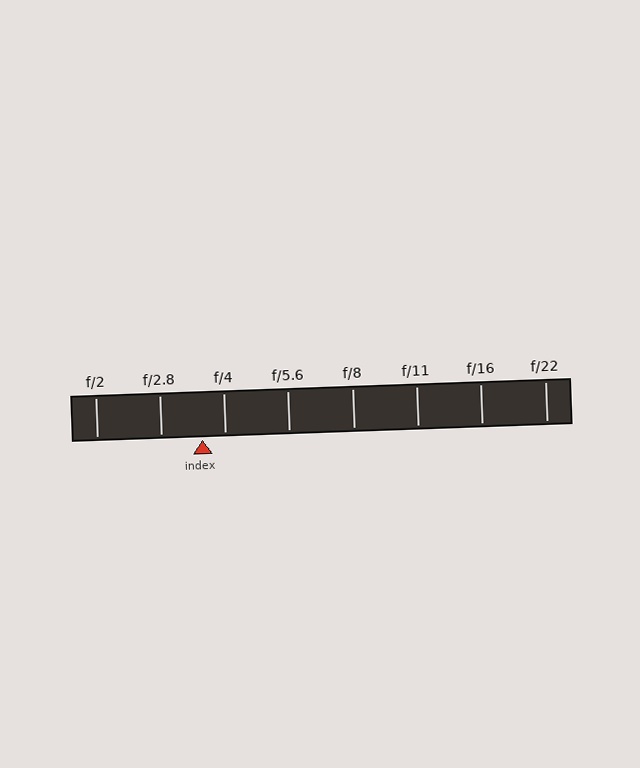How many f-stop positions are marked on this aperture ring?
There are 8 f-stop positions marked.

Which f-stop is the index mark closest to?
The index mark is closest to f/4.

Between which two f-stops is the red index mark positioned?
The index mark is between f/2.8 and f/4.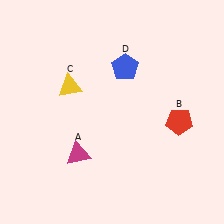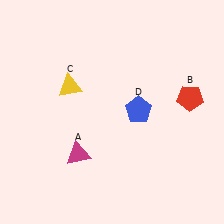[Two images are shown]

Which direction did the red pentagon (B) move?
The red pentagon (B) moved up.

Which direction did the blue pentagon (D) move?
The blue pentagon (D) moved down.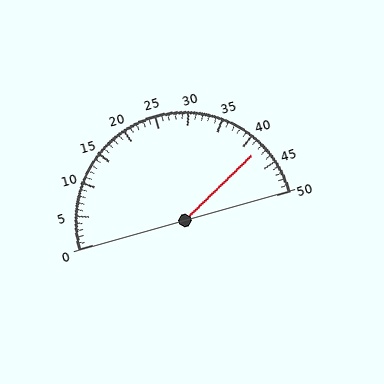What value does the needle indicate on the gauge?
The needle indicates approximately 42.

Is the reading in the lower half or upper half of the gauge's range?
The reading is in the upper half of the range (0 to 50).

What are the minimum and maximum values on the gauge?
The gauge ranges from 0 to 50.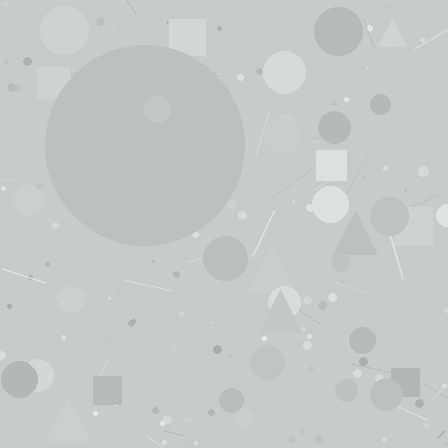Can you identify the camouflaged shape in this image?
The camouflaged shape is a circle.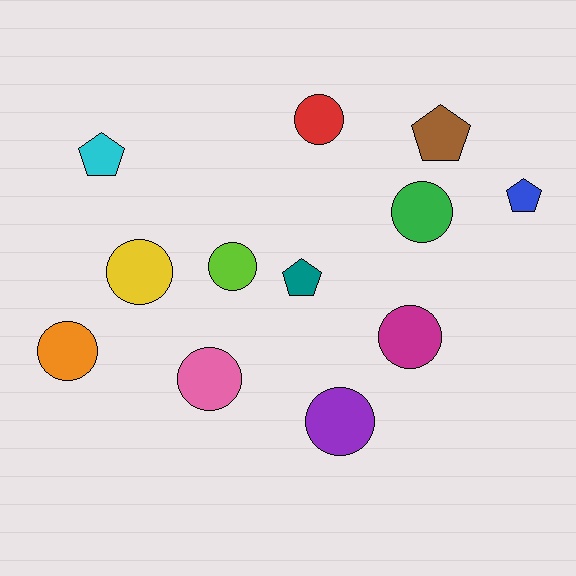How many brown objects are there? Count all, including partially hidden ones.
There is 1 brown object.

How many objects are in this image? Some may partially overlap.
There are 12 objects.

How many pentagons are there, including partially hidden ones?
There are 4 pentagons.